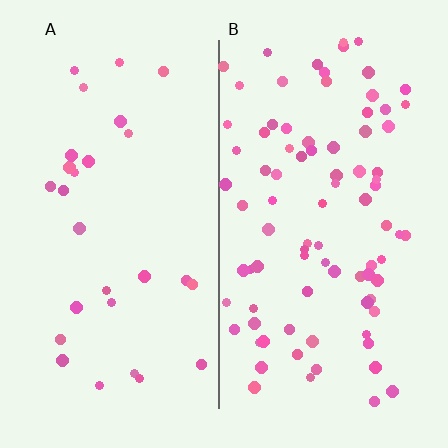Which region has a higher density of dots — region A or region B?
B (the right).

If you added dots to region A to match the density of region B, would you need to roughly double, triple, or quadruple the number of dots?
Approximately triple.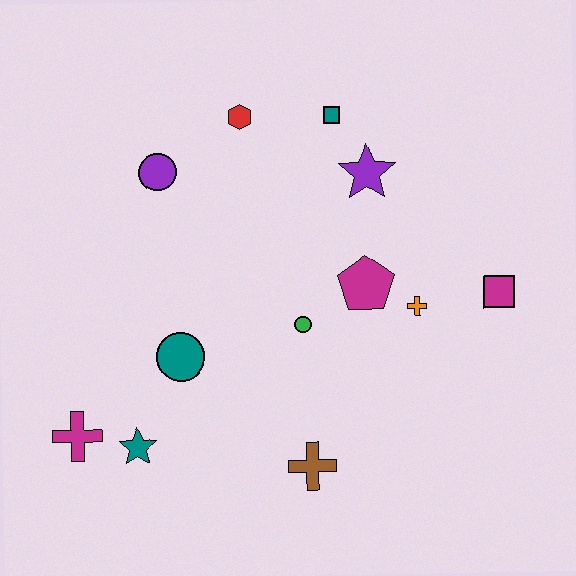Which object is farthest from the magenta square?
The magenta cross is farthest from the magenta square.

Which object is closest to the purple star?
The teal square is closest to the purple star.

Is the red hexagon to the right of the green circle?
No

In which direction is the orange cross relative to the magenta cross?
The orange cross is to the right of the magenta cross.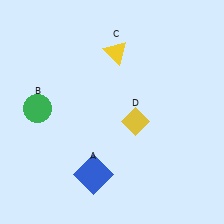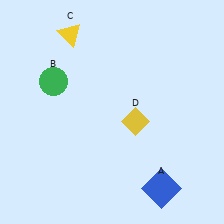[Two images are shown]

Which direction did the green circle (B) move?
The green circle (B) moved up.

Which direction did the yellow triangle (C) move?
The yellow triangle (C) moved left.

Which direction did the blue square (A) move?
The blue square (A) moved right.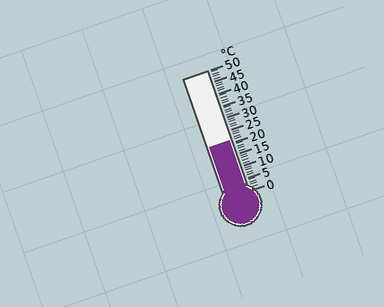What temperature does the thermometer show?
The thermometer shows approximately 21°C.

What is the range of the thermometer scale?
The thermometer scale ranges from 0°C to 50°C.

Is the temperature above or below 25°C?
The temperature is below 25°C.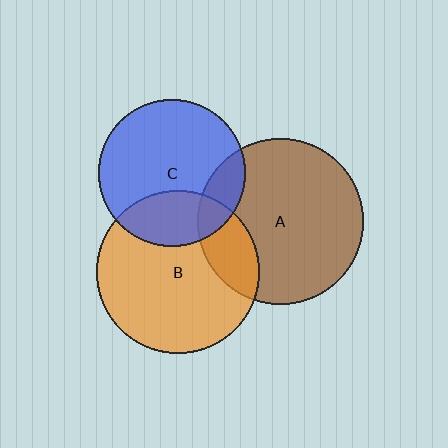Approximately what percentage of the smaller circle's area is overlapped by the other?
Approximately 20%.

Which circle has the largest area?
Circle A (brown).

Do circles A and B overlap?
Yes.